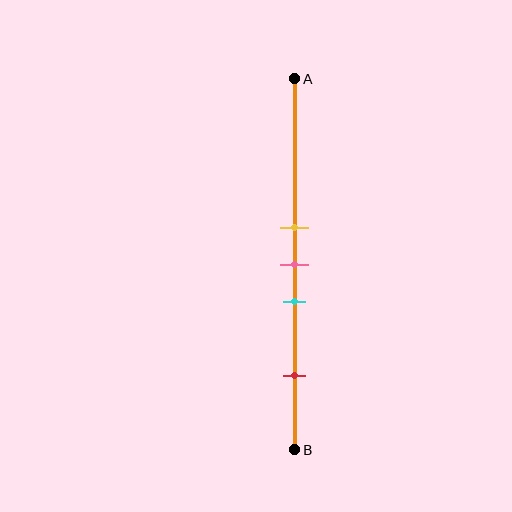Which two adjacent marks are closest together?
The yellow and pink marks are the closest adjacent pair.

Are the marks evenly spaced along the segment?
No, the marks are not evenly spaced.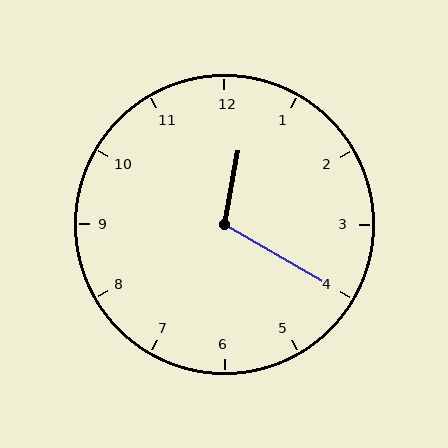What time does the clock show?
12:20.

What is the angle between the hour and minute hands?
Approximately 110 degrees.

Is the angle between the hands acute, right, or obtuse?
It is obtuse.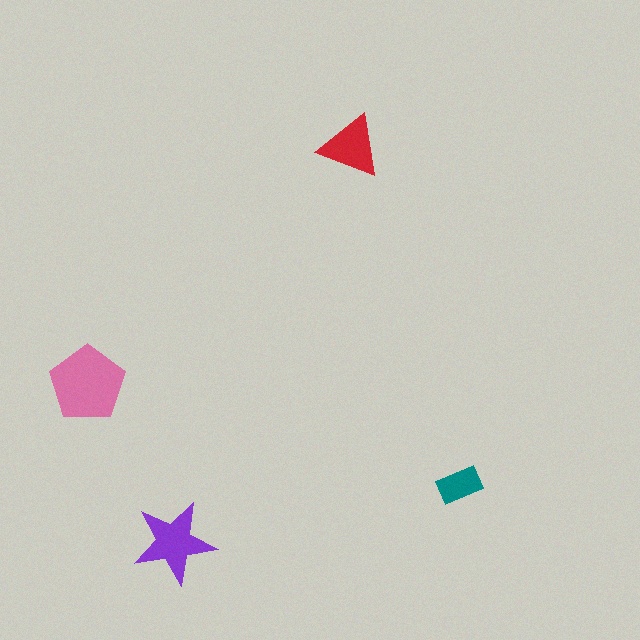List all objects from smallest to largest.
The teal rectangle, the red triangle, the purple star, the pink pentagon.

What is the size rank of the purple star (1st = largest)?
2nd.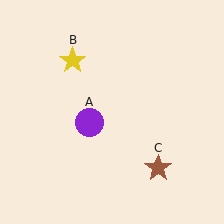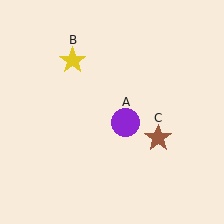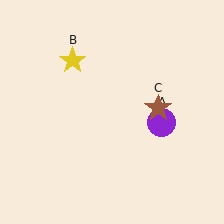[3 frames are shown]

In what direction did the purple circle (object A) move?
The purple circle (object A) moved right.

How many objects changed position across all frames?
2 objects changed position: purple circle (object A), brown star (object C).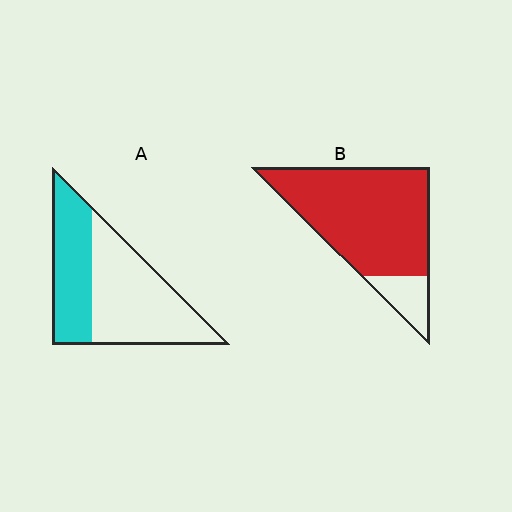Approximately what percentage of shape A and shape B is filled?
A is approximately 40% and B is approximately 85%.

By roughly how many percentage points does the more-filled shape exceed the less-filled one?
By roughly 45 percentage points (B over A).